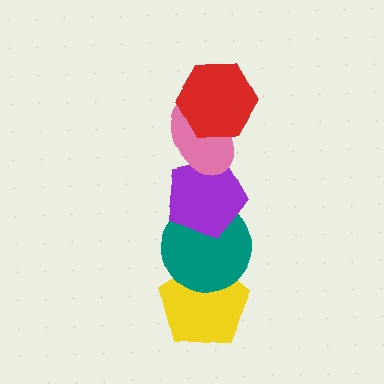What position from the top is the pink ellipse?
The pink ellipse is 2nd from the top.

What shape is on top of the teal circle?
The purple pentagon is on top of the teal circle.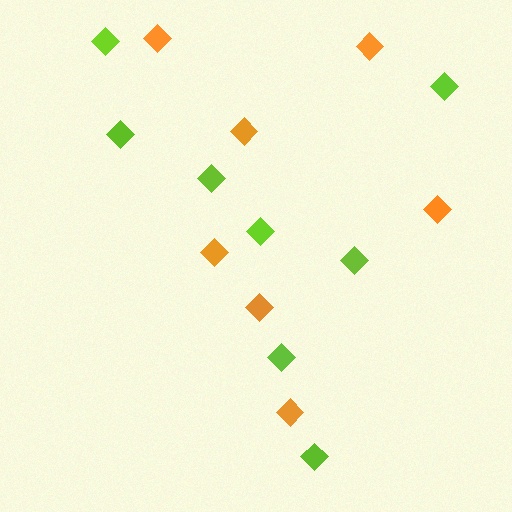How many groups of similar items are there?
There are 2 groups: one group of lime diamonds (8) and one group of orange diamonds (7).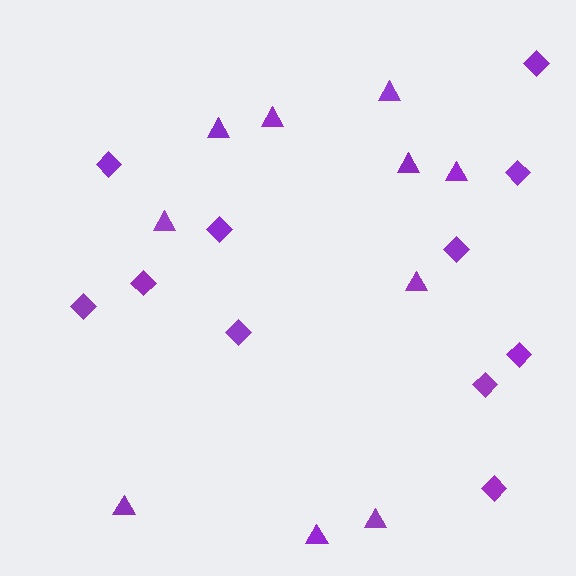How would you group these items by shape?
There are 2 groups: one group of diamonds (11) and one group of triangles (10).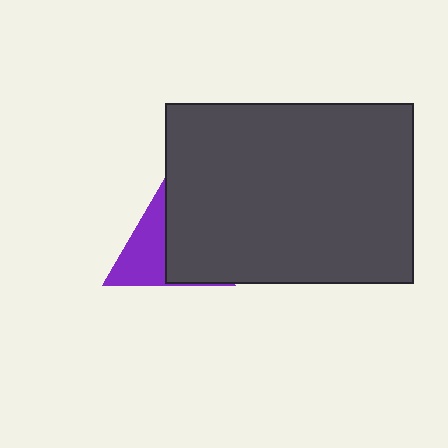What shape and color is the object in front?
The object in front is a dark gray rectangle.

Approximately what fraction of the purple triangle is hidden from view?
Roughly 54% of the purple triangle is hidden behind the dark gray rectangle.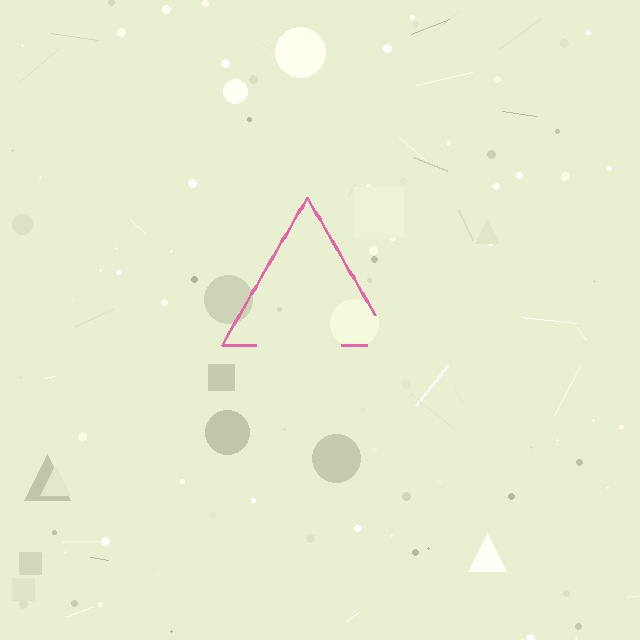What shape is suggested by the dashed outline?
The dashed outline suggests a triangle.